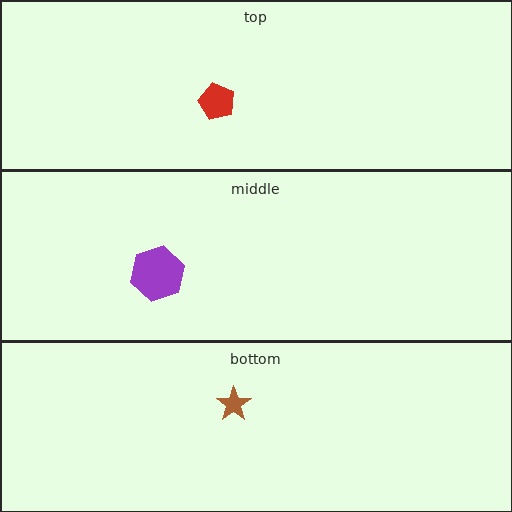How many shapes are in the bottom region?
1.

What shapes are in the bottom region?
The brown star.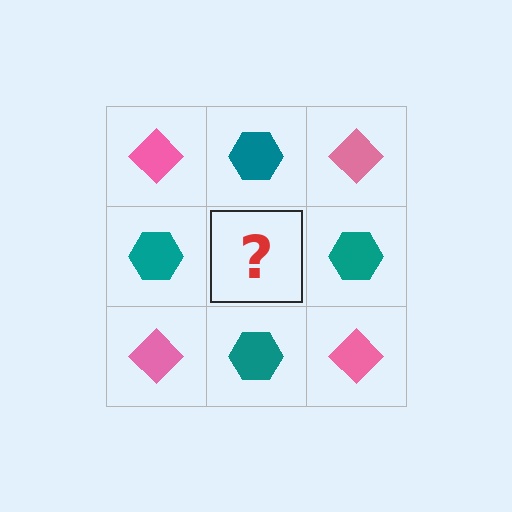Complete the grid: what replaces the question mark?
The question mark should be replaced with a pink diamond.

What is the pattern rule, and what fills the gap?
The rule is that it alternates pink diamond and teal hexagon in a checkerboard pattern. The gap should be filled with a pink diamond.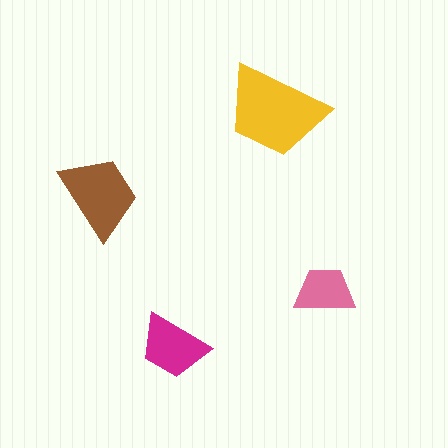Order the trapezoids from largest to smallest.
the yellow one, the brown one, the magenta one, the pink one.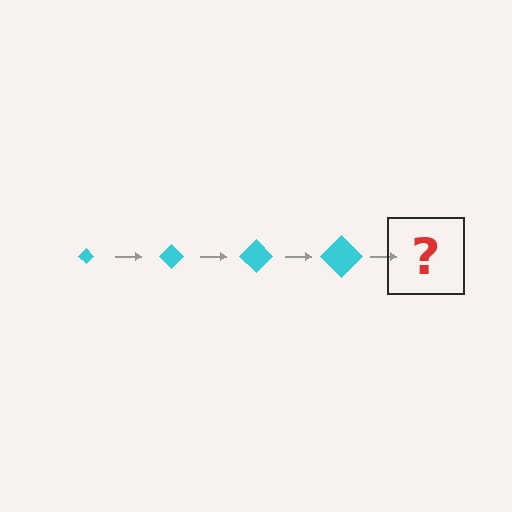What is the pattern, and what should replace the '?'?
The pattern is that the diamond gets progressively larger each step. The '?' should be a cyan diamond, larger than the previous one.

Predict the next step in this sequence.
The next step is a cyan diamond, larger than the previous one.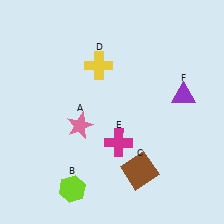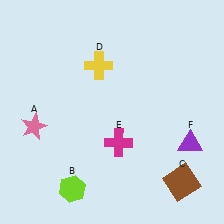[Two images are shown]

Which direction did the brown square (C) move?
The brown square (C) moved right.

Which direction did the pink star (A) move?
The pink star (A) moved left.